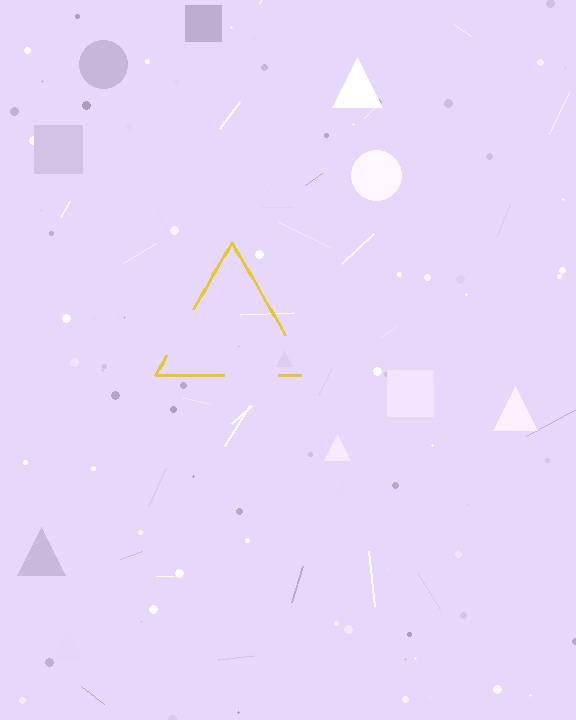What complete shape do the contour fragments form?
The contour fragments form a triangle.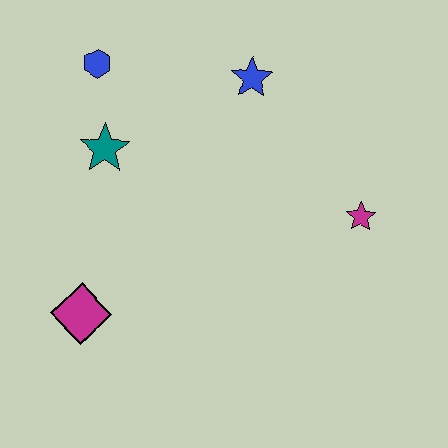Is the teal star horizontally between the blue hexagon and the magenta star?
Yes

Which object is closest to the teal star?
The blue hexagon is closest to the teal star.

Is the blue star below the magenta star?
No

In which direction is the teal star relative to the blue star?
The teal star is to the left of the blue star.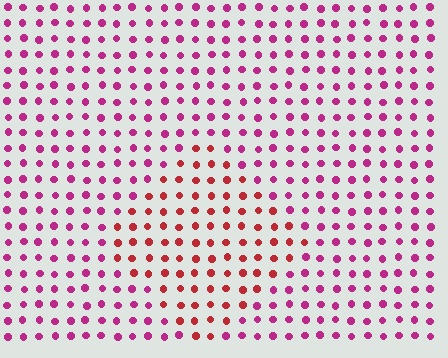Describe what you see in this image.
The image is filled with small magenta elements in a uniform arrangement. A diamond-shaped region is visible where the elements are tinted to a slightly different hue, forming a subtle color boundary.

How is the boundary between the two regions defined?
The boundary is defined purely by a slight shift in hue (about 35 degrees). Spacing, size, and orientation are identical on both sides.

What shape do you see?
I see a diamond.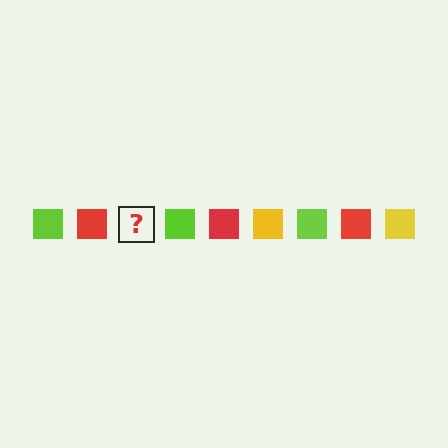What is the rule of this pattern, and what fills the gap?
The rule is that the pattern cycles through lime, red, yellow squares. The gap should be filled with a yellow square.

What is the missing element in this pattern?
The missing element is a yellow square.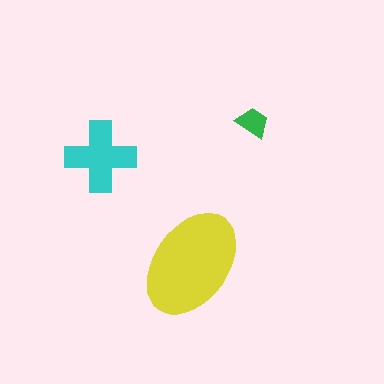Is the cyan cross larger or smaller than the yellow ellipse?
Smaller.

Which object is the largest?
The yellow ellipse.